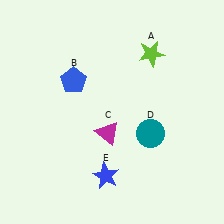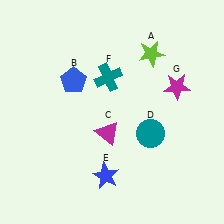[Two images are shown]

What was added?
A teal cross (F), a magenta star (G) were added in Image 2.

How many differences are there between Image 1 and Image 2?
There are 2 differences between the two images.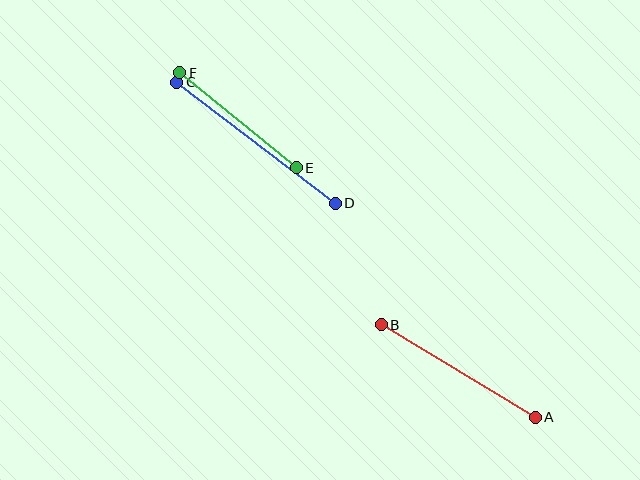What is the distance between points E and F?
The distance is approximately 151 pixels.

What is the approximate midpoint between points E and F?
The midpoint is at approximately (238, 120) pixels.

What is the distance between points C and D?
The distance is approximately 199 pixels.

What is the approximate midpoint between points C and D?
The midpoint is at approximately (256, 143) pixels.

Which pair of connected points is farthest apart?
Points C and D are farthest apart.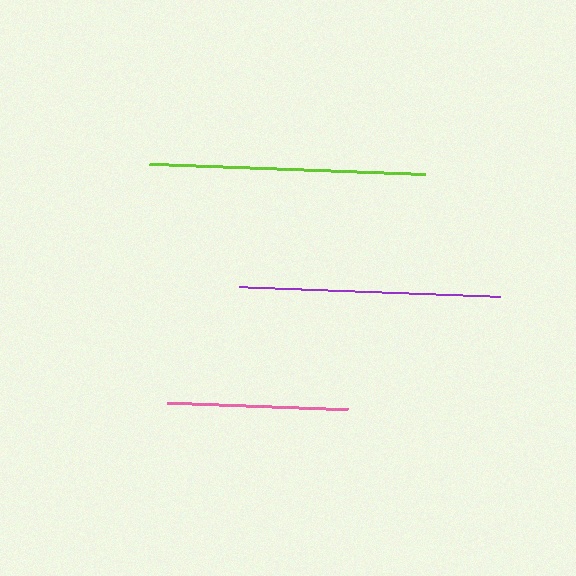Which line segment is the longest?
The lime line is the longest at approximately 276 pixels.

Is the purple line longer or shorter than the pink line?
The purple line is longer than the pink line.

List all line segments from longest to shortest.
From longest to shortest: lime, purple, pink.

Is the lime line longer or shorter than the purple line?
The lime line is longer than the purple line.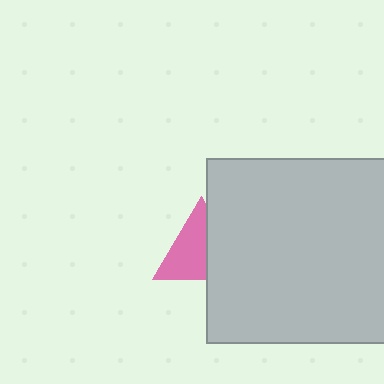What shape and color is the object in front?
The object in front is a light gray square.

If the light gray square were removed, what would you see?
You would see the complete pink triangle.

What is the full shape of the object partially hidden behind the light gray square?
The partially hidden object is a pink triangle.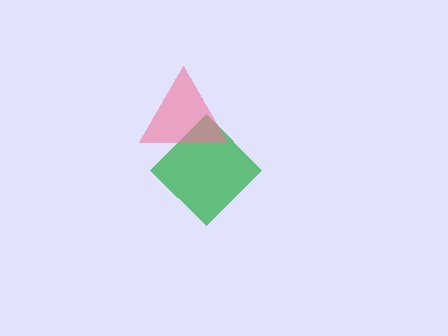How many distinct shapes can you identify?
There are 2 distinct shapes: a green diamond, a pink triangle.